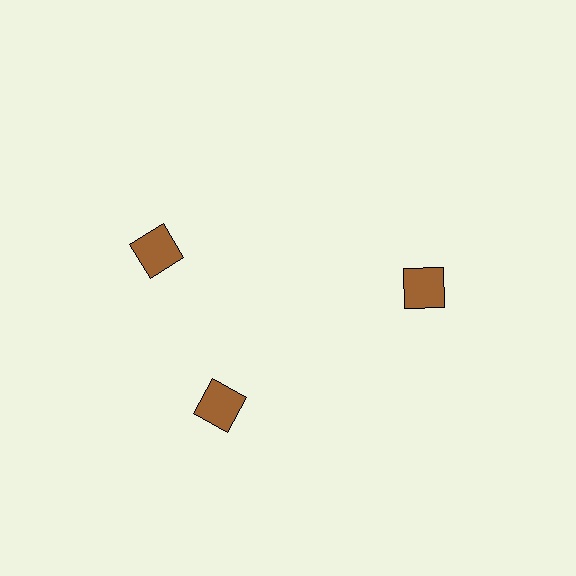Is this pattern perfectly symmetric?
No. The 3 brown squares are arranged in a ring, but one element near the 11 o'clock position is rotated out of alignment along the ring, breaking the 3-fold rotational symmetry.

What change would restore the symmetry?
The symmetry would be restored by rotating it back into even spacing with its neighbors so that all 3 squares sit at equal angles and equal distance from the center.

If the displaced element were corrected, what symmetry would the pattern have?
It would have 3-fold rotational symmetry — the pattern would map onto itself every 120 degrees.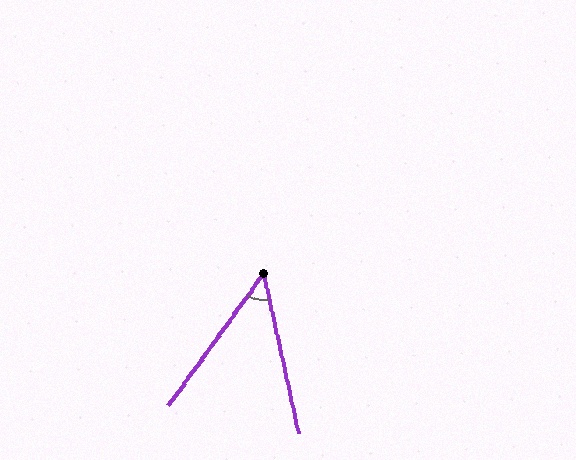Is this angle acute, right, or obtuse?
It is acute.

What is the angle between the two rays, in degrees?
Approximately 48 degrees.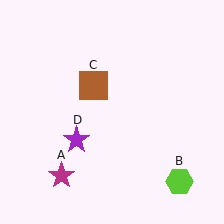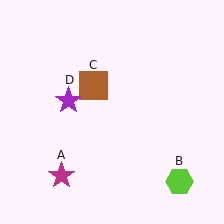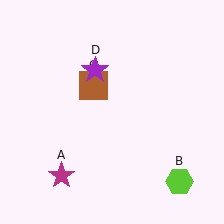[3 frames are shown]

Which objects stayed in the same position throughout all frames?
Magenta star (object A) and lime hexagon (object B) and brown square (object C) remained stationary.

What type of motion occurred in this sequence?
The purple star (object D) rotated clockwise around the center of the scene.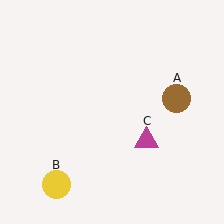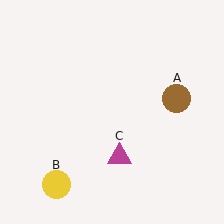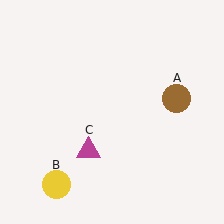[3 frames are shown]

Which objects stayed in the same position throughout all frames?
Brown circle (object A) and yellow circle (object B) remained stationary.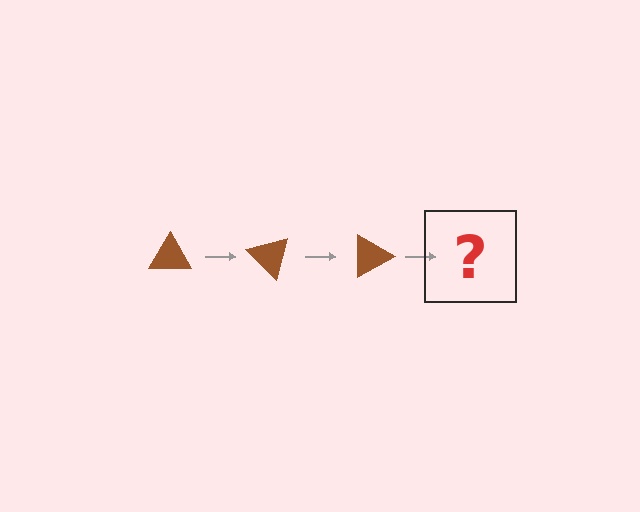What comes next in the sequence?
The next element should be a brown triangle rotated 135 degrees.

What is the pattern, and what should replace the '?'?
The pattern is that the triangle rotates 45 degrees each step. The '?' should be a brown triangle rotated 135 degrees.